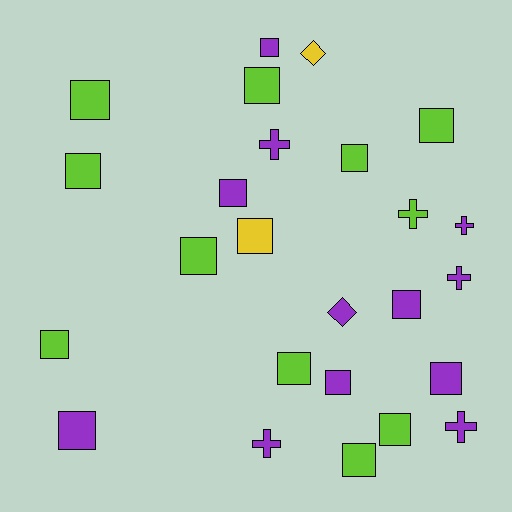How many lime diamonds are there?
There are no lime diamonds.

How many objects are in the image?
There are 25 objects.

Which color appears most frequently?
Purple, with 12 objects.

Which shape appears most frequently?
Square, with 17 objects.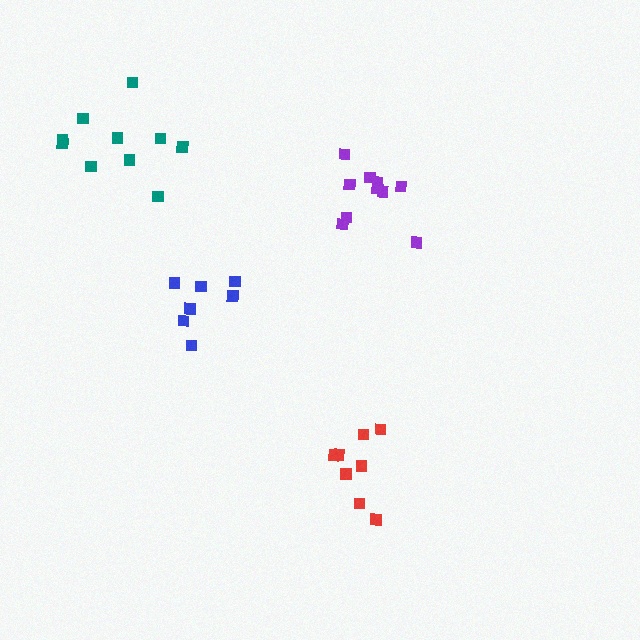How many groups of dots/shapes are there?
There are 4 groups.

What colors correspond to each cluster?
The clusters are colored: purple, red, blue, teal.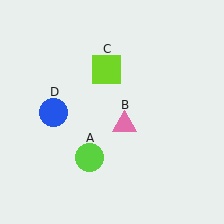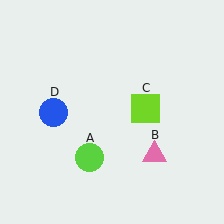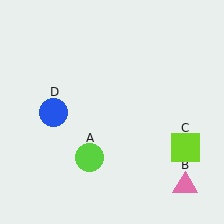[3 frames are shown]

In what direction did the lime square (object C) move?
The lime square (object C) moved down and to the right.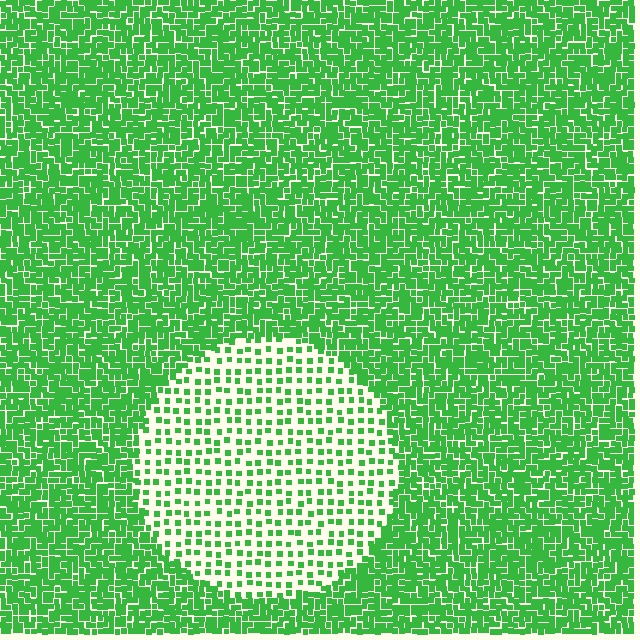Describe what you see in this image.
The image contains small green elements arranged at two different densities. A circle-shaped region is visible where the elements are less densely packed than the surrounding area.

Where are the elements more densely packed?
The elements are more densely packed outside the circle boundary.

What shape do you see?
I see a circle.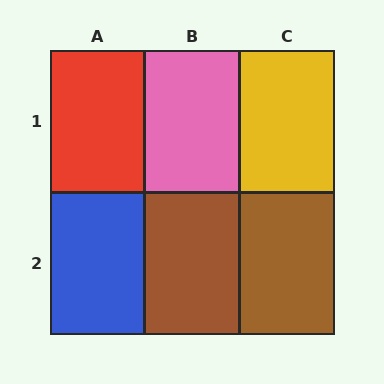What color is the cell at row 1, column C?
Yellow.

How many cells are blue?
1 cell is blue.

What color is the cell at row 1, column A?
Red.